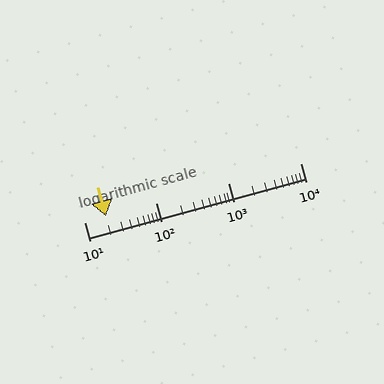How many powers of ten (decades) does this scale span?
The scale spans 3 decades, from 10 to 10000.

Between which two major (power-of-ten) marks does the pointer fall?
The pointer is between 10 and 100.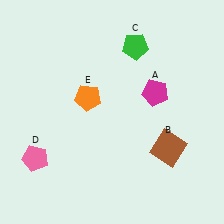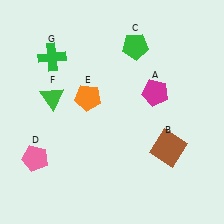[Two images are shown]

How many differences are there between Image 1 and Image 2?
There are 2 differences between the two images.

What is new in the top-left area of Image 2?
A green cross (G) was added in the top-left area of Image 2.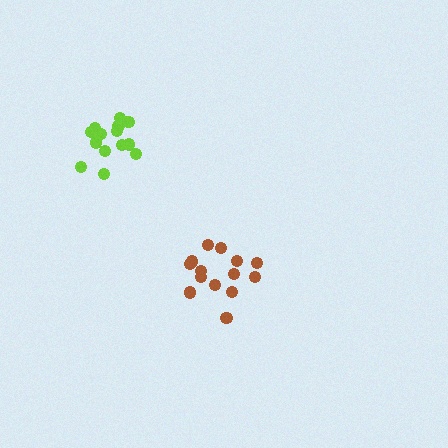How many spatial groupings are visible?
There are 2 spatial groupings.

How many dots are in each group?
Group 1: 14 dots, Group 2: 14 dots (28 total).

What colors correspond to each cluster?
The clusters are colored: brown, lime.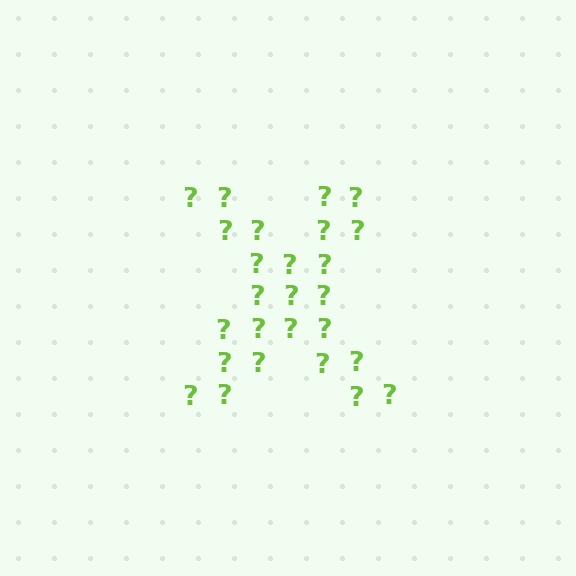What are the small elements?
The small elements are question marks.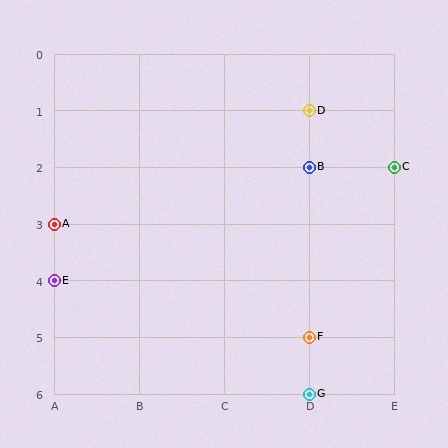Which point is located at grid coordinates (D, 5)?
Point F is at (D, 5).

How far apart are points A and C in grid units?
Points A and C are 4 columns and 1 row apart (about 4.1 grid units diagonally).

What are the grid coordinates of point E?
Point E is at grid coordinates (A, 4).